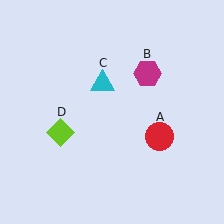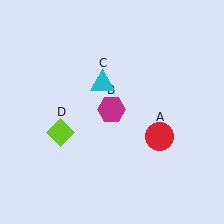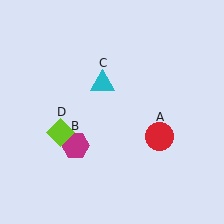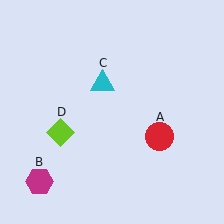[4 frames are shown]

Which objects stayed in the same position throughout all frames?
Red circle (object A) and cyan triangle (object C) and lime diamond (object D) remained stationary.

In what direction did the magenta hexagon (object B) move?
The magenta hexagon (object B) moved down and to the left.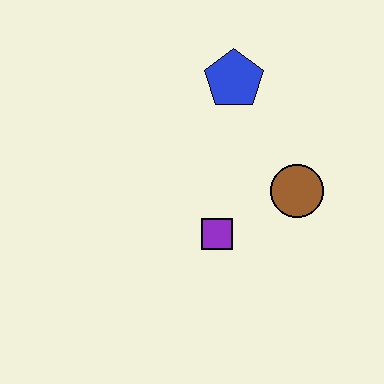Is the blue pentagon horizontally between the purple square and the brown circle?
Yes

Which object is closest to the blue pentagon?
The brown circle is closest to the blue pentagon.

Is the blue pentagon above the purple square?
Yes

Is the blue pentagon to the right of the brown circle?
No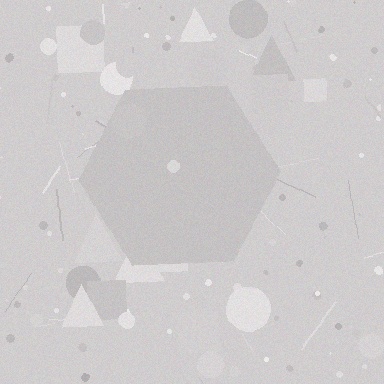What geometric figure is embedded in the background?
A hexagon is embedded in the background.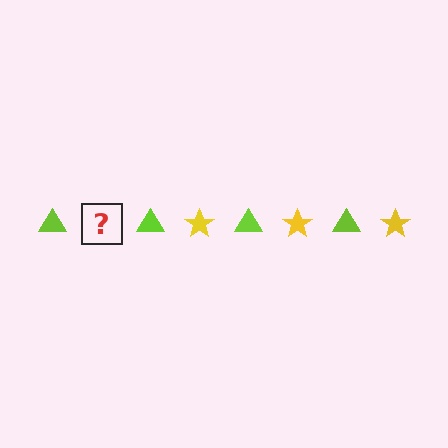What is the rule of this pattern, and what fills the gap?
The rule is that the pattern alternates between lime triangle and yellow star. The gap should be filled with a yellow star.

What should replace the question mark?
The question mark should be replaced with a yellow star.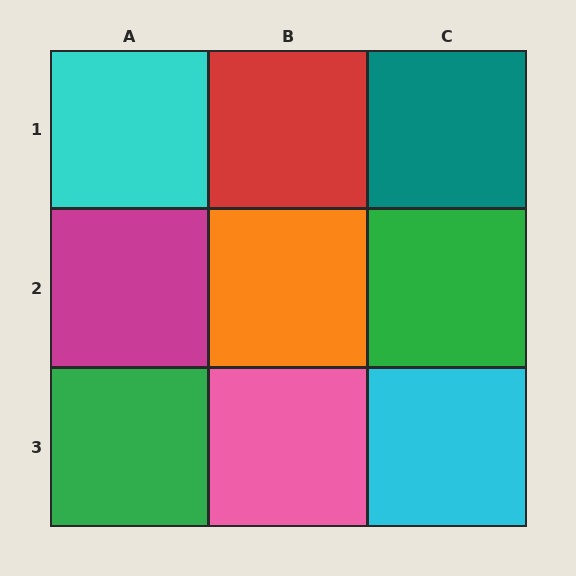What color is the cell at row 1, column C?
Teal.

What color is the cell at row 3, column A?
Green.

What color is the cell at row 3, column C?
Cyan.